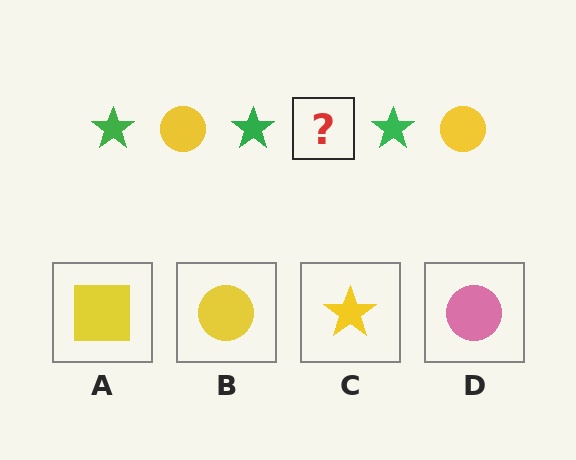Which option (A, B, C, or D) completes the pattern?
B.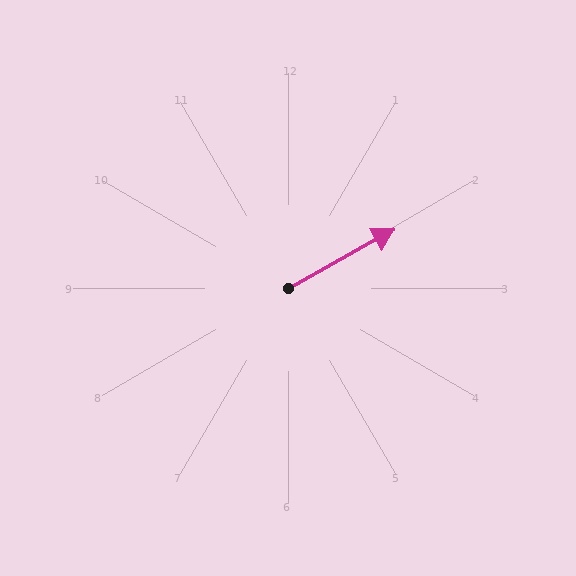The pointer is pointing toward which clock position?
Roughly 2 o'clock.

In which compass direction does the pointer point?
Northeast.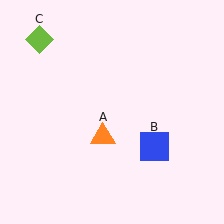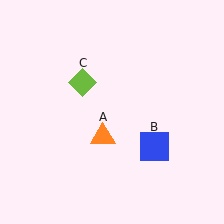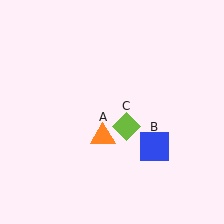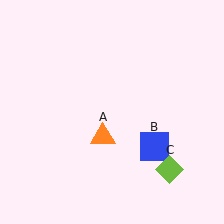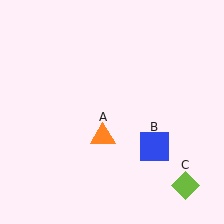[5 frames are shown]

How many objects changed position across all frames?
1 object changed position: lime diamond (object C).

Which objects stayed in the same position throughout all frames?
Orange triangle (object A) and blue square (object B) remained stationary.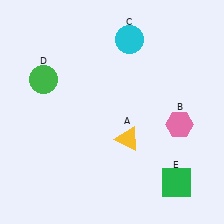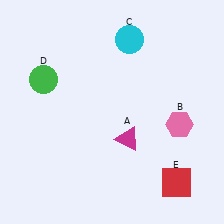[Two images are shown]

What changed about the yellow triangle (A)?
In Image 1, A is yellow. In Image 2, it changed to magenta.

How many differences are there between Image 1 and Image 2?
There are 2 differences between the two images.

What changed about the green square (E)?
In Image 1, E is green. In Image 2, it changed to red.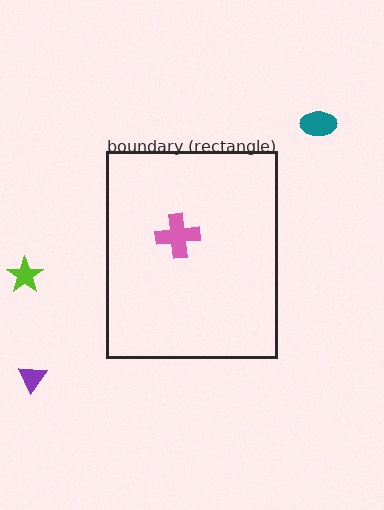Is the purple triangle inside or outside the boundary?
Outside.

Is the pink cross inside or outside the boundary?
Inside.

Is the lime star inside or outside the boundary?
Outside.